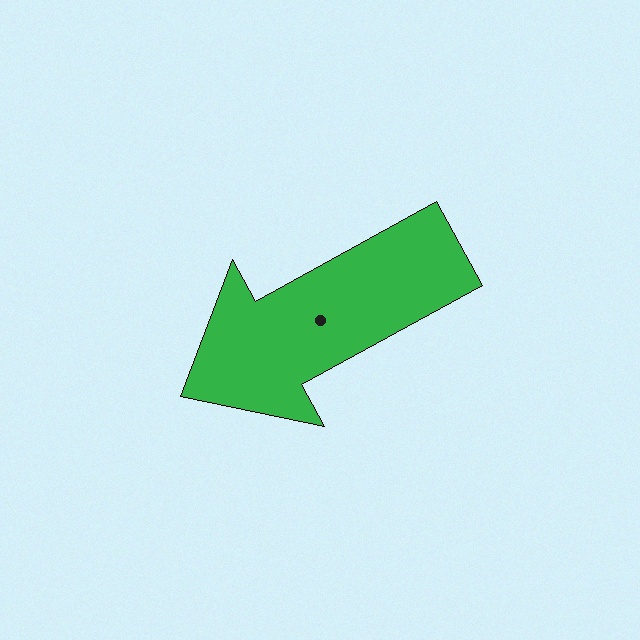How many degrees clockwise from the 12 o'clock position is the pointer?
Approximately 241 degrees.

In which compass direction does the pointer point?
Southwest.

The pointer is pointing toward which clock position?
Roughly 8 o'clock.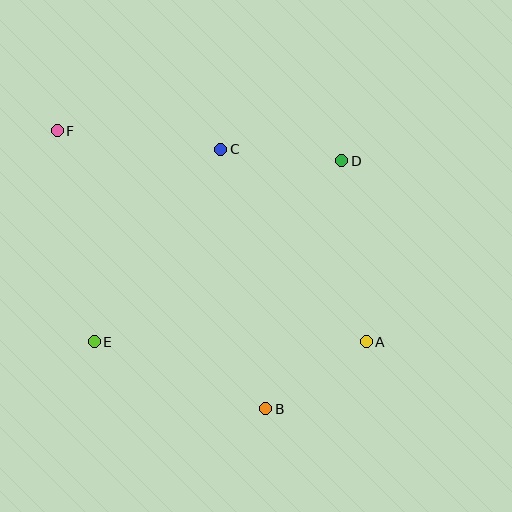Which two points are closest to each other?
Points A and B are closest to each other.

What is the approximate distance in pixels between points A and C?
The distance between A and C is approximately 241 pixels.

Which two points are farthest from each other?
Points A and F are farthest from each other.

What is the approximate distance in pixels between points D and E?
The distance between D and E is approximately 307 pixels.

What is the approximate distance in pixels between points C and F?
The distance between C and F is approximately 165 pixels.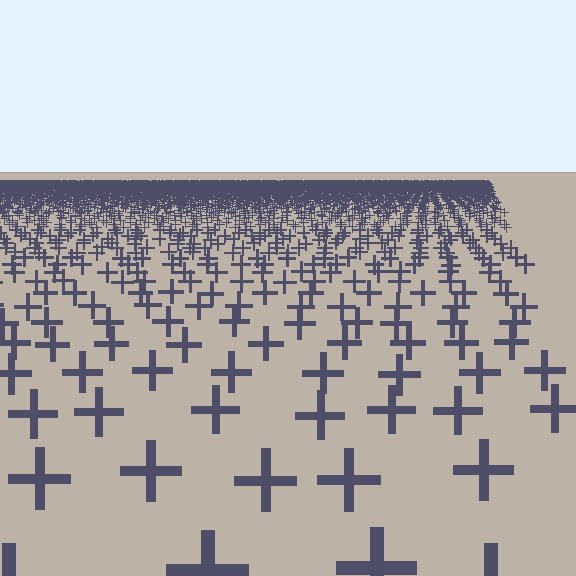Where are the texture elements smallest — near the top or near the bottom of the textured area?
Near the top.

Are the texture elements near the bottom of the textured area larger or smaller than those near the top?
Larger. Near the bottom, elements are closer to the viewer and appear at a bigger on-screen size.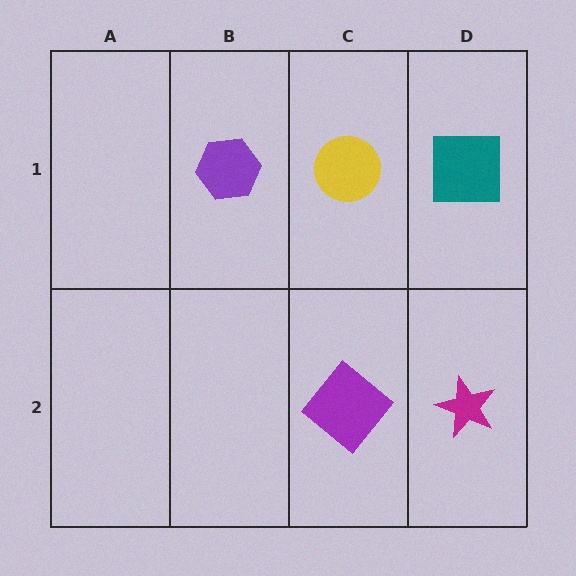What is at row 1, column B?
A purple hexagon.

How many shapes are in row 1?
3 shapes.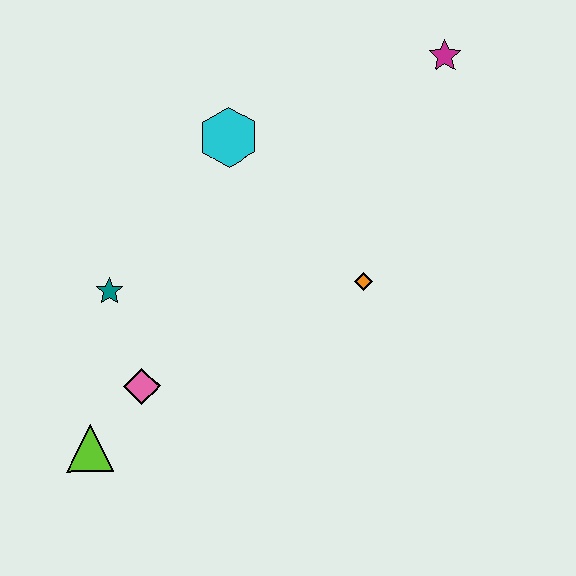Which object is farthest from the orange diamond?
The lime triangle is farthest from the orange diamond.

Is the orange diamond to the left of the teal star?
No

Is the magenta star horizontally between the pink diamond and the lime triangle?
No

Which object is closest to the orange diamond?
The cyan hexagon is closest to the orange diamond.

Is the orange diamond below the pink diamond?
No